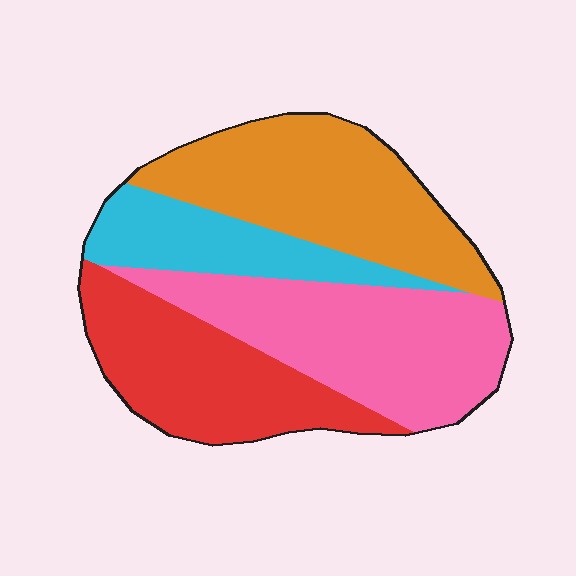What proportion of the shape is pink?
Pink takes up about one third (1/3) of the shape.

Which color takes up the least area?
Cyan, at roughly 15%.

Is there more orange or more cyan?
Orange.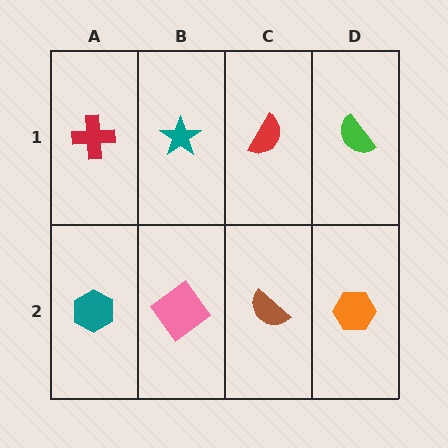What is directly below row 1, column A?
A teal hexagon.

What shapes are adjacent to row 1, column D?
An orange hexagon (row 2, column D), a red semicircle (row 1, column C).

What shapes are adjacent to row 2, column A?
A red cross (row 1, column A), a pink diamond (row 2, column B).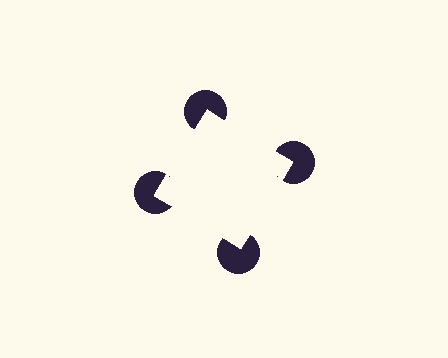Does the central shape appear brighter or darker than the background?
It typically appears slightly brighter than the background, even though no actual brightness change is drawn.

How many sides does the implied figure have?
4 sides.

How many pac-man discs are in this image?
There are 4 — one at each vertex of the illusory square.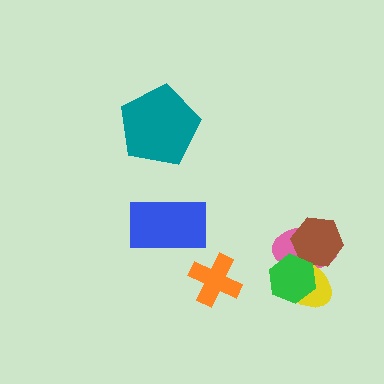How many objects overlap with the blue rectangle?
0 objects overlap with the blue rectangle.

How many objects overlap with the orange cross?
0 objects overlap with the orange cross.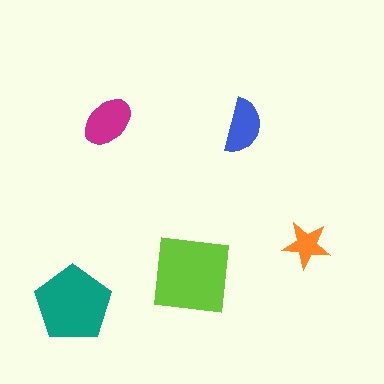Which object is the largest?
The lime square.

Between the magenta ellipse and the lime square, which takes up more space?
The lime square.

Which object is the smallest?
The orange star.